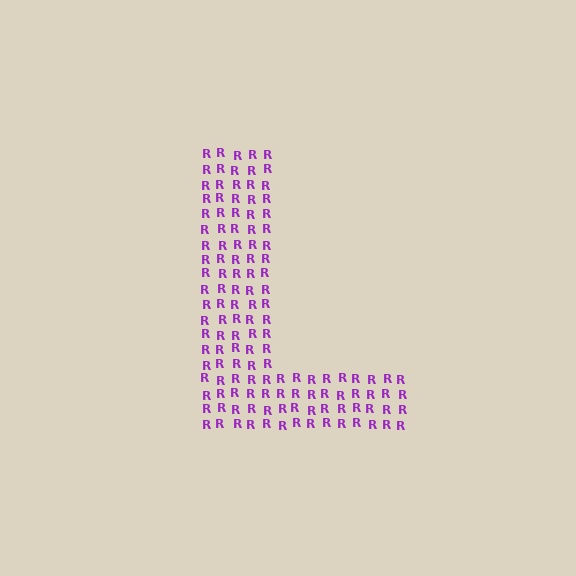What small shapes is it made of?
It is made of small letter R's.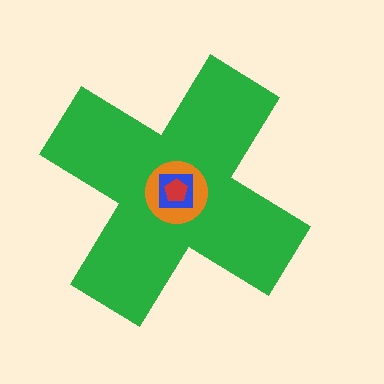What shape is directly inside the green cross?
The orange circle.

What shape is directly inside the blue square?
The red pentagon.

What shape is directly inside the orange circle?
The blue square.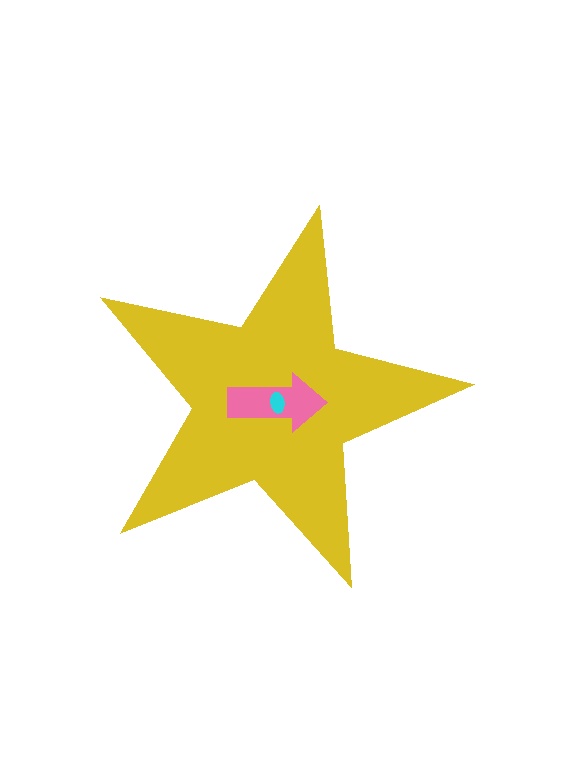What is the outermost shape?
The yellow star.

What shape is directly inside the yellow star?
The pink arrow.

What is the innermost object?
The cyan ellipse.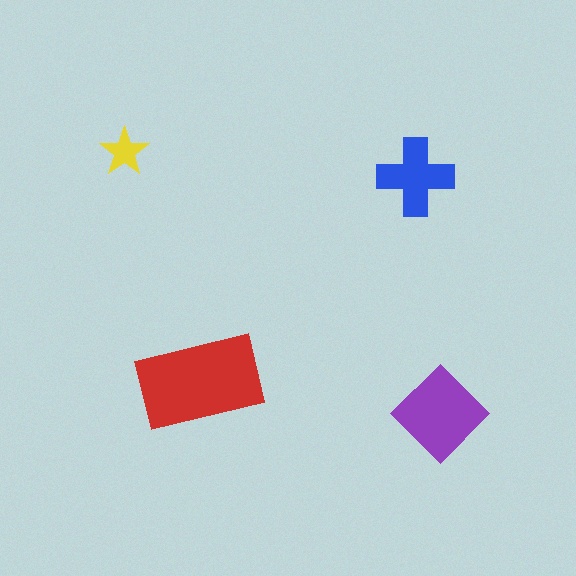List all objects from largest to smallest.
The red rectangle, the purple diamond, the blue cross, the yellow star.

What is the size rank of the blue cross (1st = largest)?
3rd.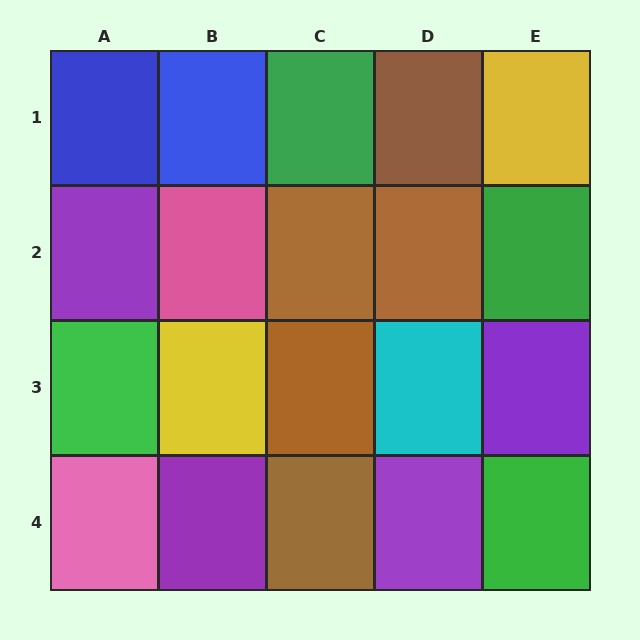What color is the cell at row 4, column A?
Pink.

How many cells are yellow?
2 cells are yellow.